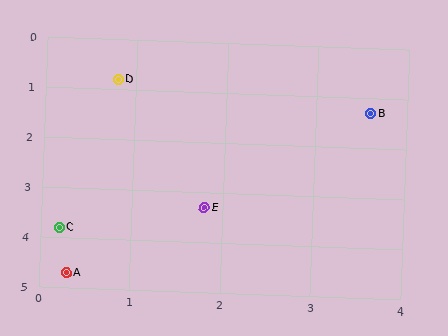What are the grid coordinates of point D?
Point D is at approximately (0.8, 0.8).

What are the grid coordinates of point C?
Point C is at approximately (0.2, 3.8).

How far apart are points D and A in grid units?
Points D and A are about 3.9 grid units apart.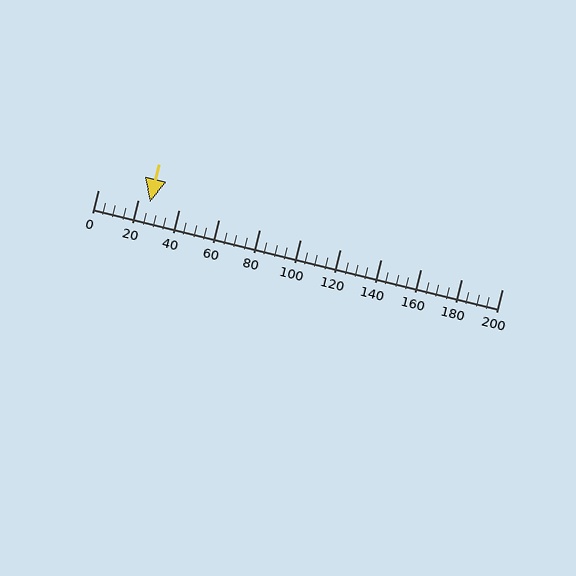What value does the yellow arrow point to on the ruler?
The yellow arrow points to approximately 26.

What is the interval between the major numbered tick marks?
The major tick marks are spaced 20 units apart.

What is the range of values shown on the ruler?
The ruler shows values from 0 to 200.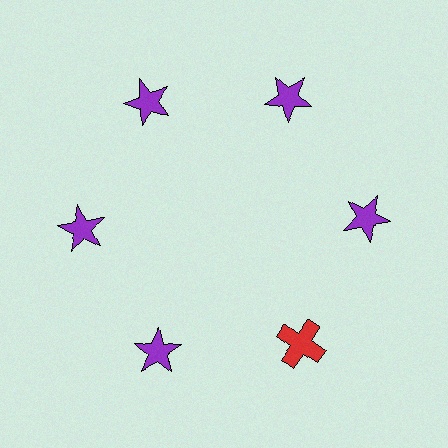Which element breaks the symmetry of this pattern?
The red cross at roughly the 5 o'clock position breaks the symmetry. All other shapes are purple stars.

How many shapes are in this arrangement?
There are 6 shapes arranged in a ring pattern.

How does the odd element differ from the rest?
It differs in both color (red instead of purple) and shape (cross instead of star).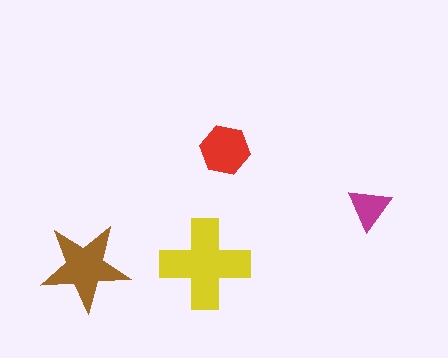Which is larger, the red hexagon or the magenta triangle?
The red hexagon.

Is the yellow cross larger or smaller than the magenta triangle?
Larger.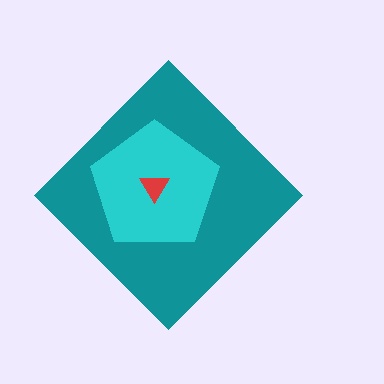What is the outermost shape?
The teal diamond.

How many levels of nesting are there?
3.